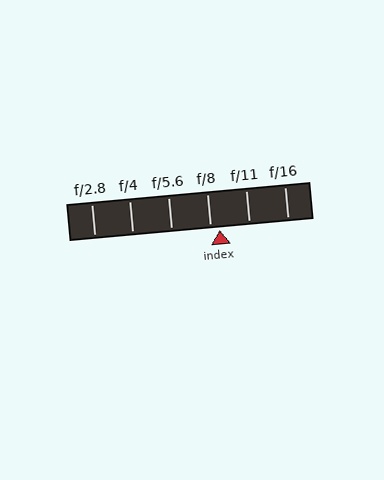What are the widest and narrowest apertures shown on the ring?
The widest aperture shown is f/2.8 and the narrowest is f/16.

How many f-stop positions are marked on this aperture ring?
There are 6 f-stop positions marked.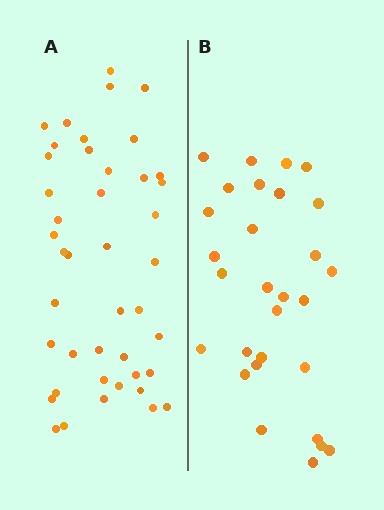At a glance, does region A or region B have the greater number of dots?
Region A (the left region) has more dots.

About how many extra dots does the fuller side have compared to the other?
Region A has approximately 15 more dots than region B.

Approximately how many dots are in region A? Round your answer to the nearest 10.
About 40 dots. (The exact count is 43, which rounds to 40.)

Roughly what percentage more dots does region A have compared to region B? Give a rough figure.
About 50% more.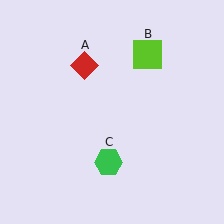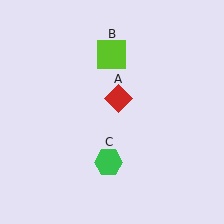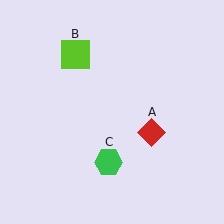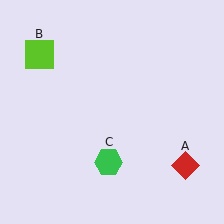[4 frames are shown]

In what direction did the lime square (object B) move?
The lime square (object B) moved left.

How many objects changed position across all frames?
2 objects changed position: red diamond (object A), lime square (object B).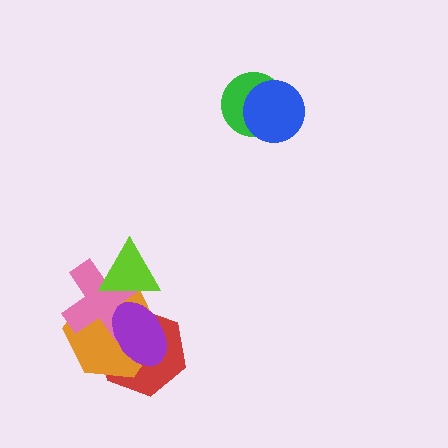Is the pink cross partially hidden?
Yes, it is partially covered by another shape.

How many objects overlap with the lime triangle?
3 objects overlap with the lime triangle.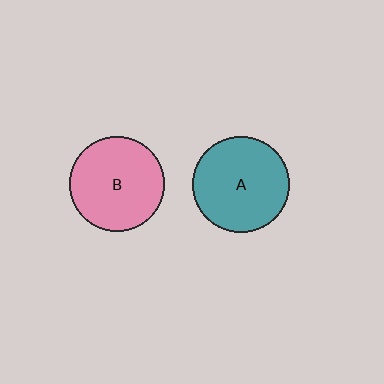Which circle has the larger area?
Circle A (teal).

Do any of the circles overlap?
No, none of the circles overlap.